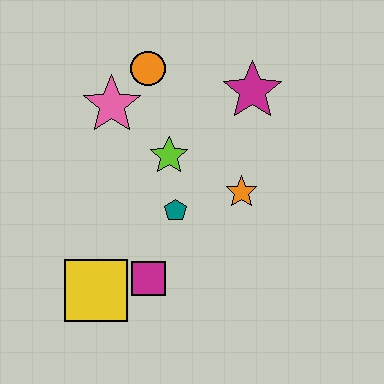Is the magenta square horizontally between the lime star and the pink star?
Yes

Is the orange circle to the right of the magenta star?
No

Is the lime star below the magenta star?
Yes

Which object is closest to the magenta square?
The yellow square is closest to the magenta square.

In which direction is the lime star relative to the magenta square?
The lime star is above the magenta square.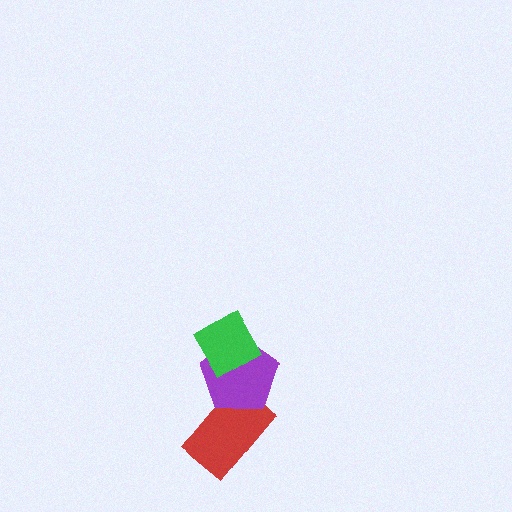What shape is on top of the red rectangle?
The purple pentagon is on top of the red rectangle.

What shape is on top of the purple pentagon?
The green diamond is on top of the purple pentagon.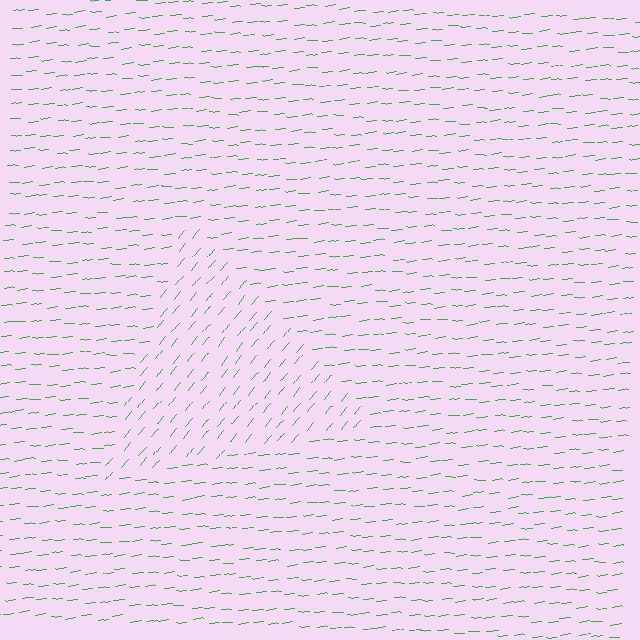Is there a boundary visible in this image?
Yes, there is a texture boundary formed by a change in line orientation.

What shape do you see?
I see a triangle.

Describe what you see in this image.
The image is filled with small green line segments. A triangle region in the image has lines oriented differently from the surrounding lines, creating a visible texture boundary.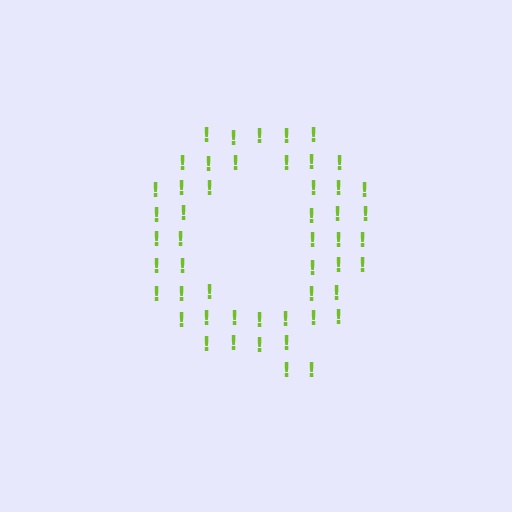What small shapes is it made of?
It is made of small exclamation marks.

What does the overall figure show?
The overall figure shows the letter Q.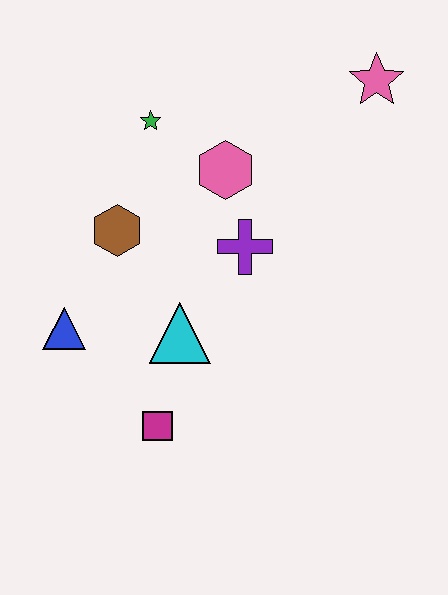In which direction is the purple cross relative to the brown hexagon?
The purple cross is to the right of the brown hexagon.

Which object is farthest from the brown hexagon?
The pink star is farthest from the brown hexagon.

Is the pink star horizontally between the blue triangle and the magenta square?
No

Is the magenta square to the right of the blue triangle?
Yes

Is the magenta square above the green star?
No